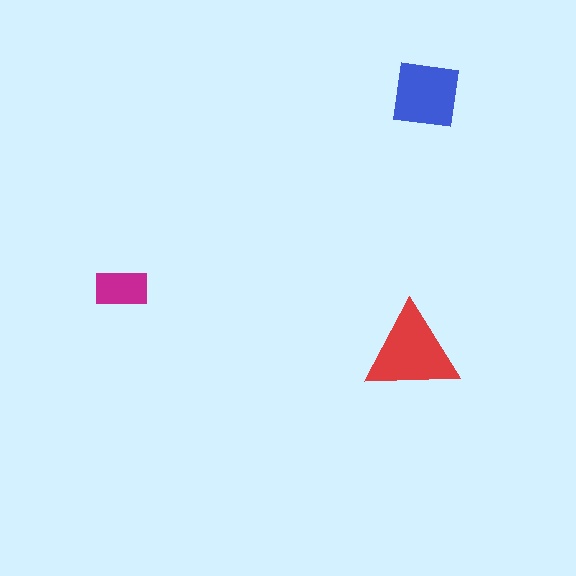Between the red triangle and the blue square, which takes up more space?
The red triangle.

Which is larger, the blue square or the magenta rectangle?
The blue square.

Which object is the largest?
The red triangle.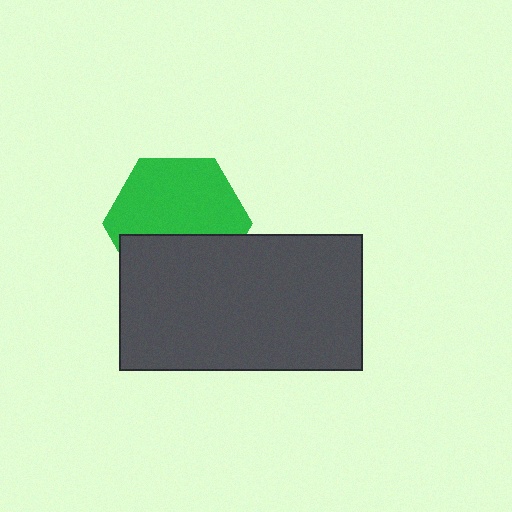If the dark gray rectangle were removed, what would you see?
You would see the complete green hexagon.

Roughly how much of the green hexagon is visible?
About half of it is visible (roughly 61%).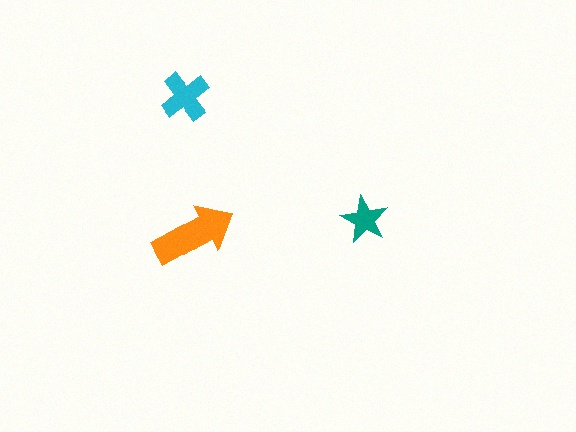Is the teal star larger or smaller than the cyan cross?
Smaller.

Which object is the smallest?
The teal star.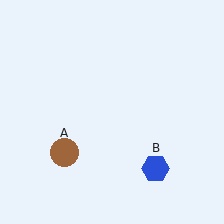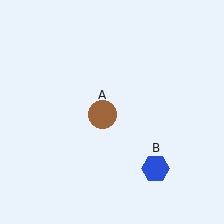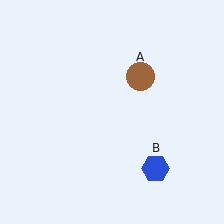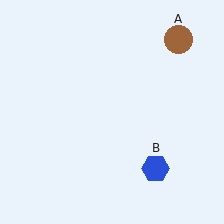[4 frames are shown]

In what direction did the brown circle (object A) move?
The brown circle (object A) moved up and to the right.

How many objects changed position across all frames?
1 object changed position: brown circle (object A).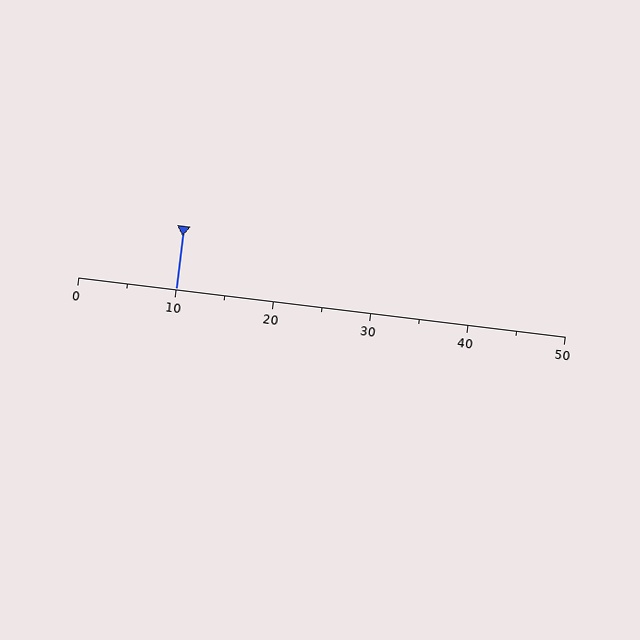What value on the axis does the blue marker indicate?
The marker indicates approximately 10.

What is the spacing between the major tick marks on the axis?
The major ticks are spaced 10 apart.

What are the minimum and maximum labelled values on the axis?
The axis runs from 0 to 50.